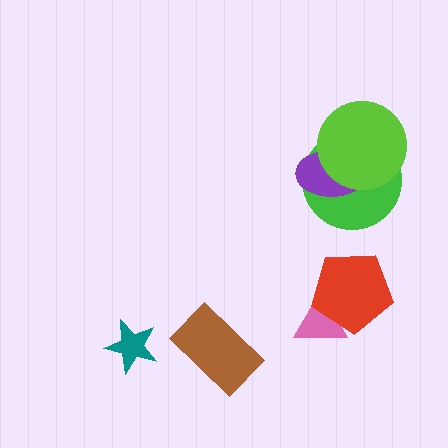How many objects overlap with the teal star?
0 objects overlap with the teal star.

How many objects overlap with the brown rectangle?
0 objects overlap with the brown rectangle.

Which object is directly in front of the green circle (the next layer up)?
The purple ellipse is directly in front of the green circle.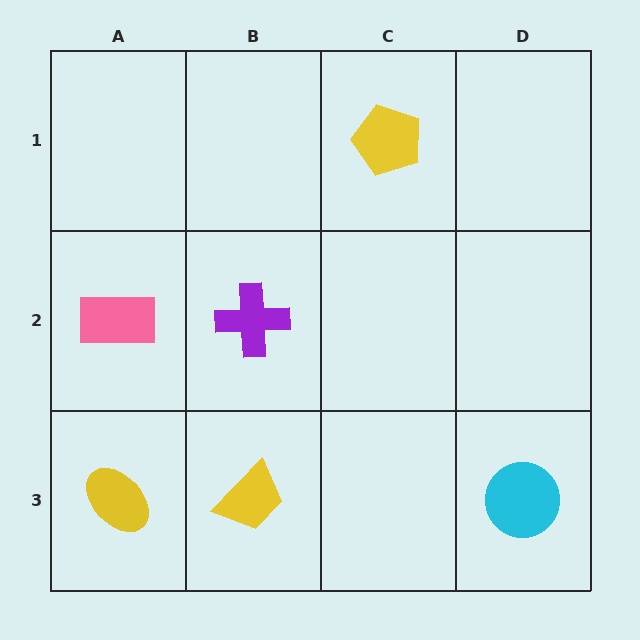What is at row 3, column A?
A yellow ellipse.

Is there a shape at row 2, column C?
No, that cell is empty.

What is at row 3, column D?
A cyan circle.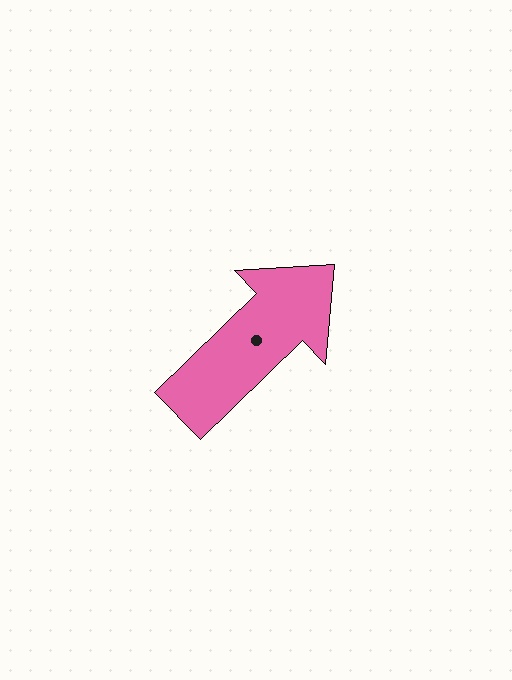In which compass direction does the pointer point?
Northeast.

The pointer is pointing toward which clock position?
Roughly 2 o'clock.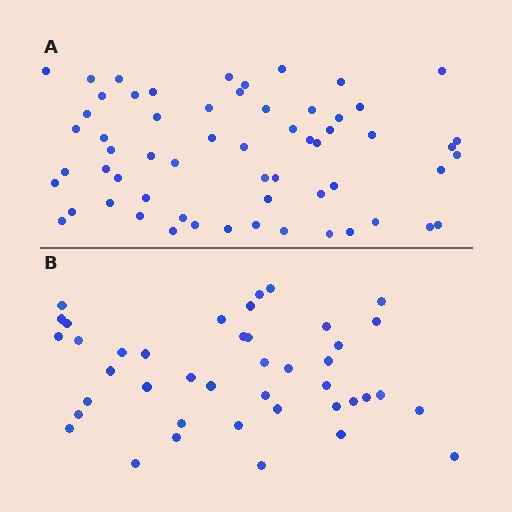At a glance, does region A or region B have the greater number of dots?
Region A (the top region) has more dots.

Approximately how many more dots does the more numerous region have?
Region A has approximately 20 more dots than region B.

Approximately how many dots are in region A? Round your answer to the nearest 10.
About 60 dots.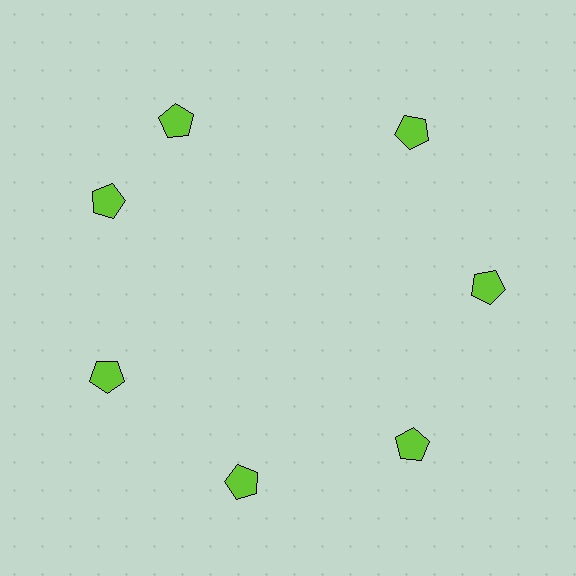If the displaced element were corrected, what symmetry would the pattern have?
It would have 7-fold rotational symmetry — the pattern would map onto itself every 51 degrees.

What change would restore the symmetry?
The symmetry would be restored by rotating it back into even spacing with its neighbors so that all 7 pentagons sit at equal angles and equal distance from the center.